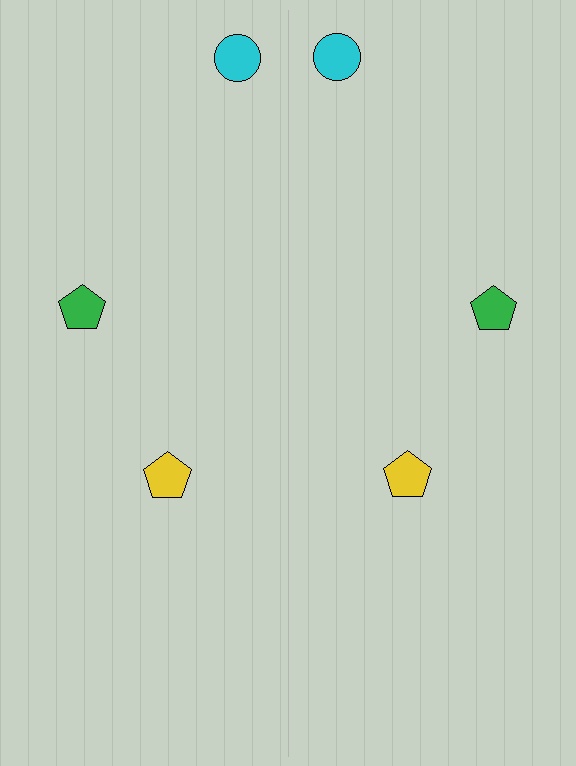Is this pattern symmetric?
Yes, this pattern has bilateral (reflection) symmetry.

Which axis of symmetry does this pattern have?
The pattern has a vertical axis of symmetry running through the center of the image.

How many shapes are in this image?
There are 6 shapes in this image.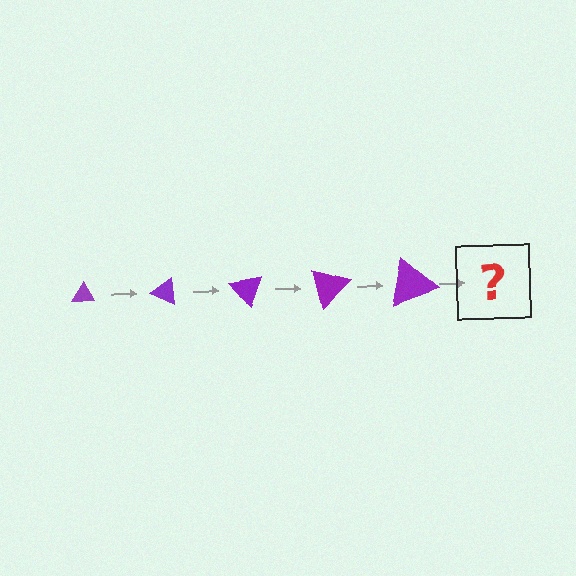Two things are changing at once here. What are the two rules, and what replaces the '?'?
The two rules are that the triangle grows larger each step and it rotates 25 degrees each step. The '?' should be a triangle, larger than the previous one and rotated 125 degrees from the start.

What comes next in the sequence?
The next element should be a triangle, larger than the previous one and rotated 125 degrees from the start.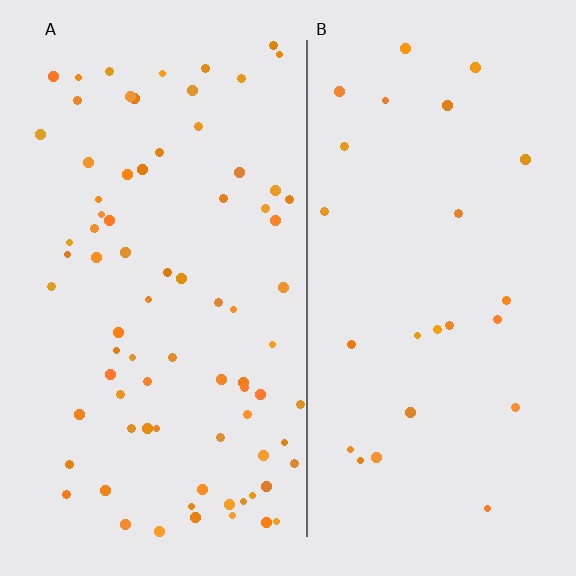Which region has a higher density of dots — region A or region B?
A (the left).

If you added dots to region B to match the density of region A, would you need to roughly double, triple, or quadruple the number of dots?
Approximately triple.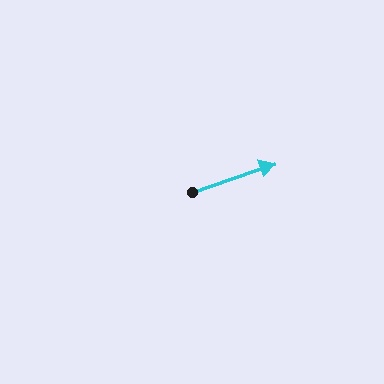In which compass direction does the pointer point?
East.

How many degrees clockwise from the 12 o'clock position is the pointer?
Approximately 71 degrees.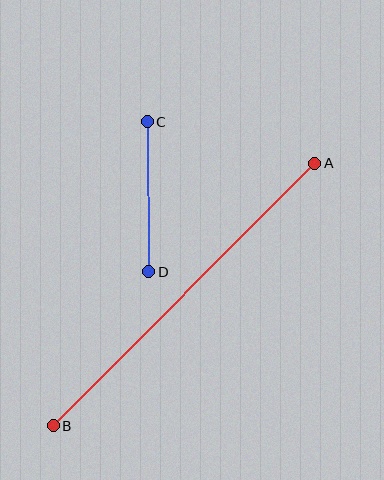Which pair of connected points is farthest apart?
Points A and B are farthest apart.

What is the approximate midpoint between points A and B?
The midpoint is at approximately (184, 295) pixels.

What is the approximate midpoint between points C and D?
The midpoint is at approximately (148, 197) pixels.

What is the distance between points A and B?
The distance is approximately 370 pixels.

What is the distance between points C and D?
The distance is approximately 150 pixels.